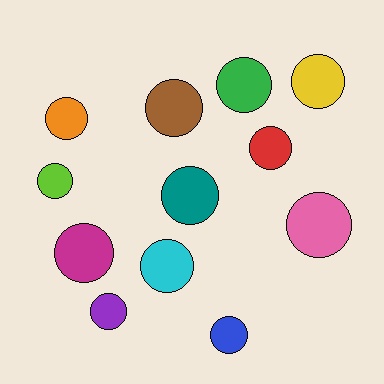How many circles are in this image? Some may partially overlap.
There are 12 circles.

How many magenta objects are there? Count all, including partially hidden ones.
There is 1 magenta object.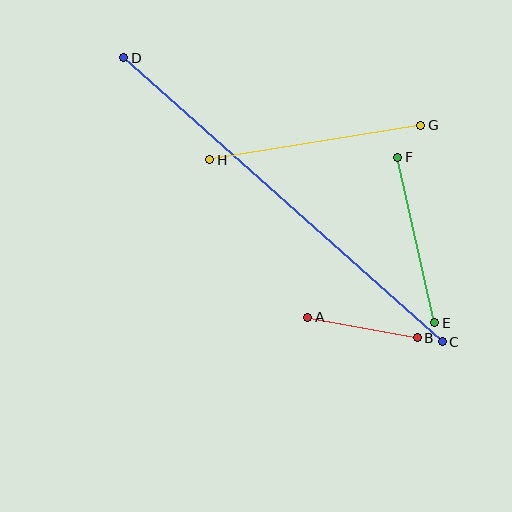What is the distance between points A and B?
The distance is approximately 112 pixels.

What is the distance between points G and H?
The distance is approximately 214 pixels.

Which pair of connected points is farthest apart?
Points C and D are farthest apart.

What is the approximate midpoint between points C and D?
The midpoint is at approximately (283, 200) pixels.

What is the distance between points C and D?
The distance is approximately 426 pixels.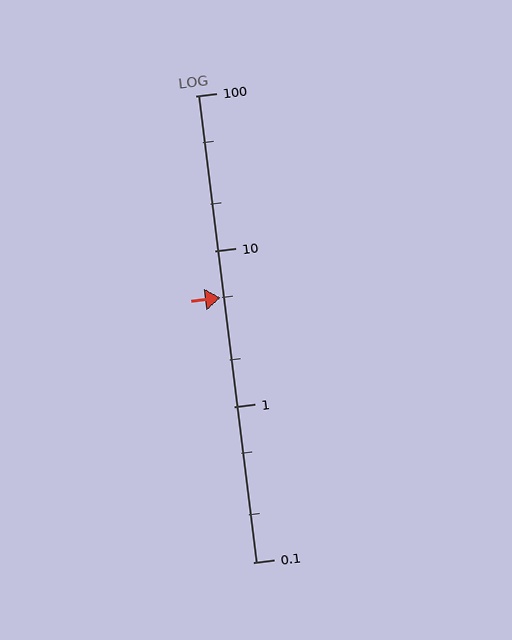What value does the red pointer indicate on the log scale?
The pointer indicates approximately 5.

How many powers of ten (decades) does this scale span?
The scale spans 3 decades, from 0.1 to 100.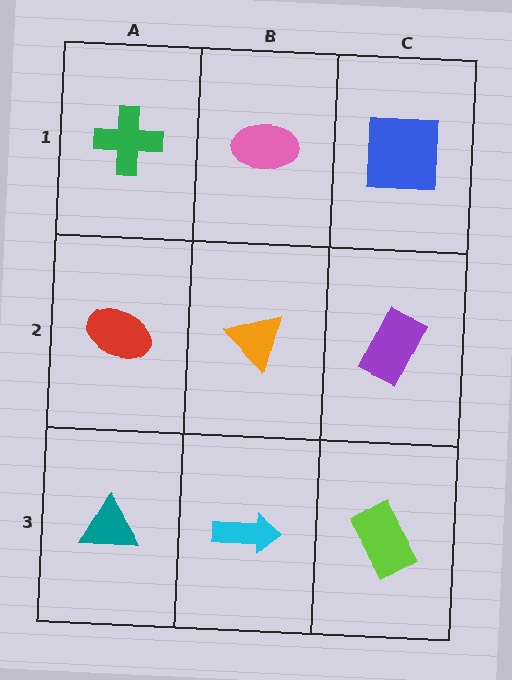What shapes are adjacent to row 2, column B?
A pink ellipse (row 1, column B), a cyan arrow (row 3, column B), a red ellipse (row 2, column A), a purple rectangle (row 2, column C).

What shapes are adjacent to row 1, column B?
An orange triangle (row 2, column B), a green cross (row 1, column A), a blue square (row 1, column C).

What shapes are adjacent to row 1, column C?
A purple rectangle (row 2, column C), a pink ellipse (row 1, column B).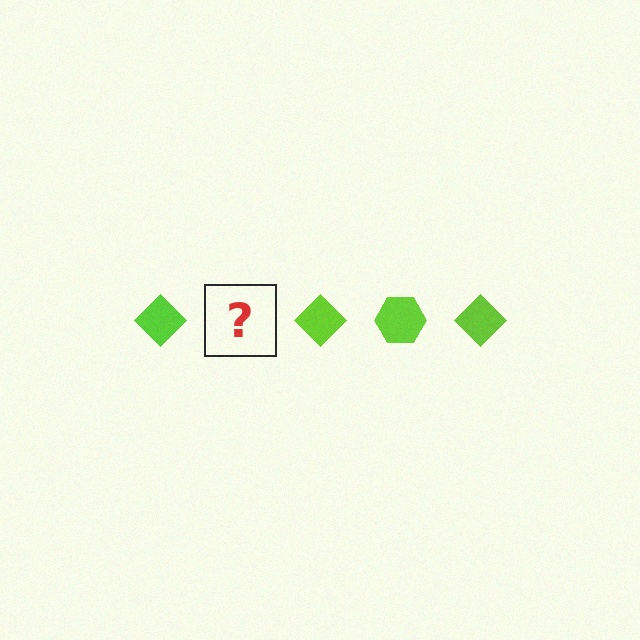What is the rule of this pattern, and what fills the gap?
The rule is that the pattern cycles through diamond, hexagon shapes in lime. The gap should be filled with a lime hexagon.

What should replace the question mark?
The question mark should be replaced with a lime hexagon.